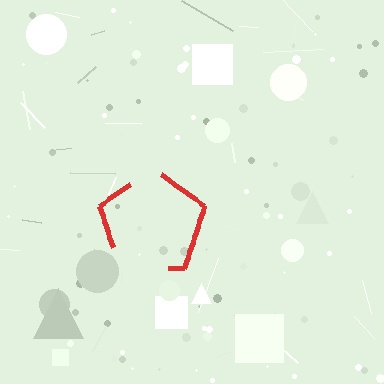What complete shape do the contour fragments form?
The contour fragments form a pentagon.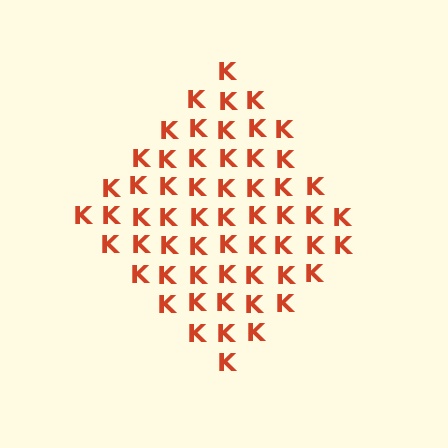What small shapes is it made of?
It is made of small letter K's.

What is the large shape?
The large shape is a diamond.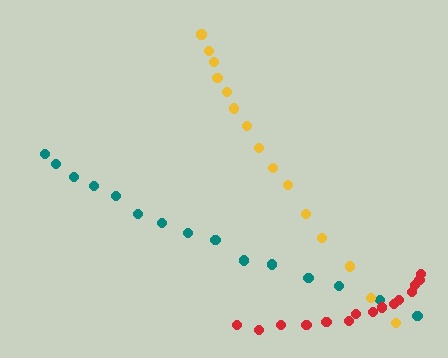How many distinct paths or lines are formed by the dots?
There are 3 distinct paths.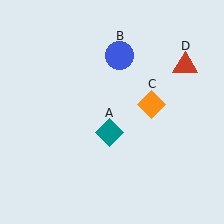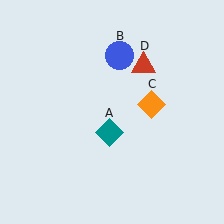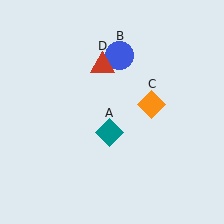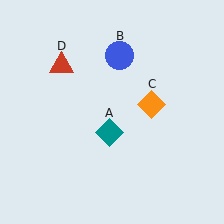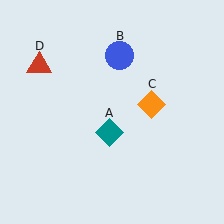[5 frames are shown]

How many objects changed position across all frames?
1 object changed position: red triangle (object D).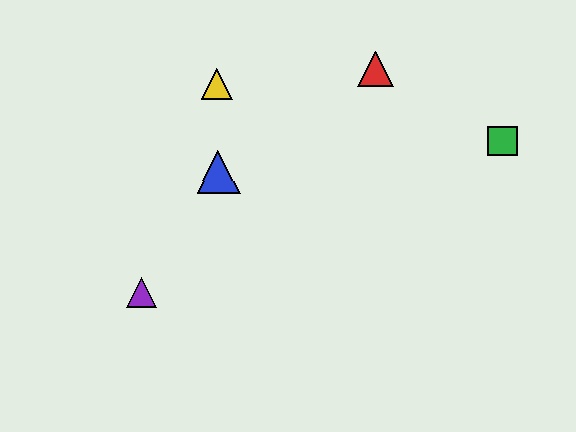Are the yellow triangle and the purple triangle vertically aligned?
No, the yellow triangle is at x≈217 and the purple triangle is at x≈142.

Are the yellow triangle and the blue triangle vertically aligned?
Yes, both are at x≈217.